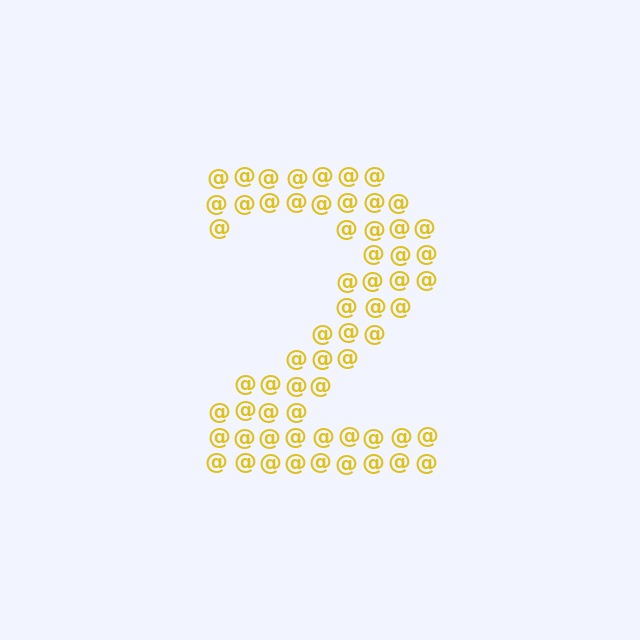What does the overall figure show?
The overall figure shows the digit 2.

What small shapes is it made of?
It is made of small at signs.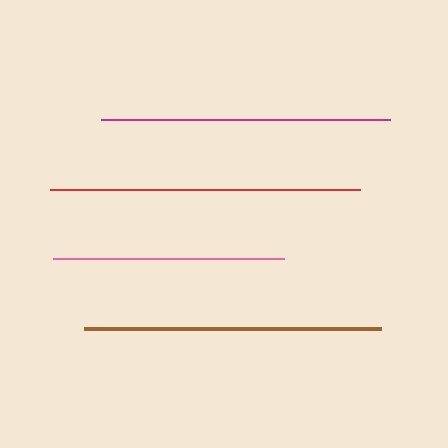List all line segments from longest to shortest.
From longest to shortest: red, brown, magenta, pink.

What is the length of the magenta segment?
The magenta segment is approximately 289 pixels long.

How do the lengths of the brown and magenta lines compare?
The brown and magenta lines are approximately the same length.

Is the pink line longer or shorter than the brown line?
The brown line is longer than the pink line.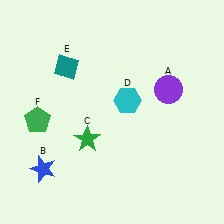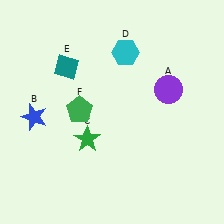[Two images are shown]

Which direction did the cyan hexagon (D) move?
The cyan hexagon (D) moved up.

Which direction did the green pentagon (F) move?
The green pentagon (F) moved right.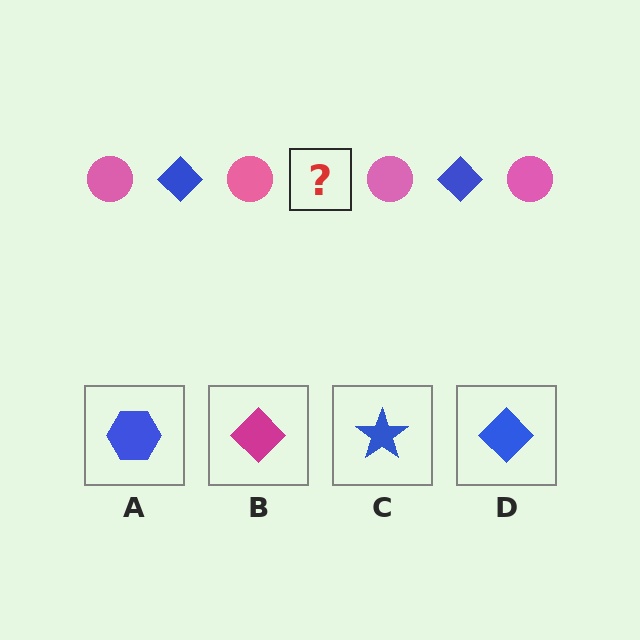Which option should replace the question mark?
Option D.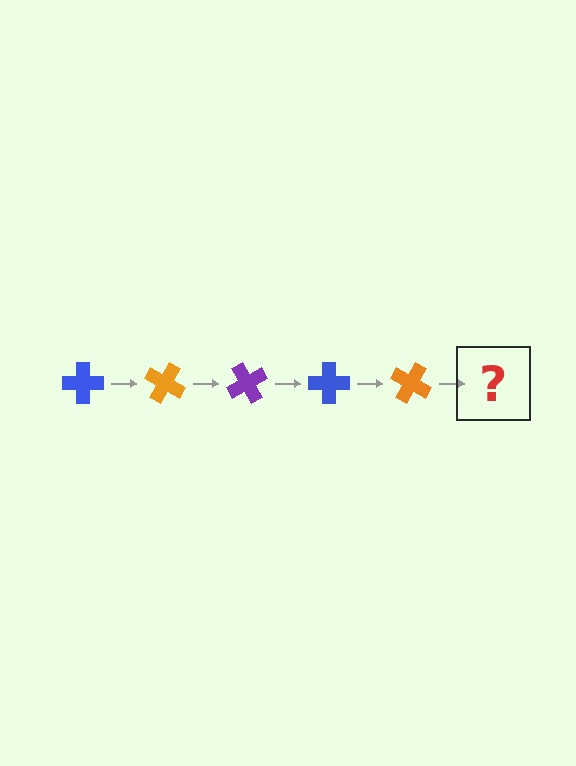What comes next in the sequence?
The next element should be a purple cross, rotated 150 degrees from the start.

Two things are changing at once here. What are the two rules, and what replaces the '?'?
The two rules are that it rotates 30 degrees each step and the color cycles through blue, orange, and purple. The '?' should be a purple cross, rotated 150 degrees from the start.